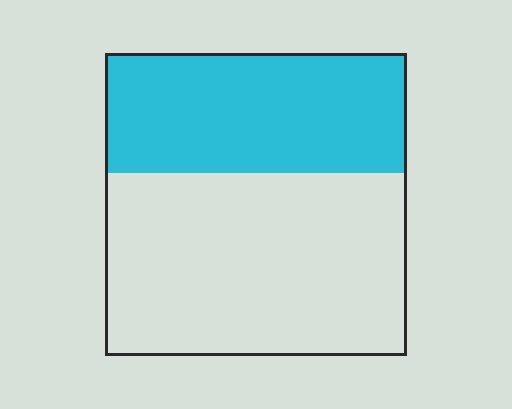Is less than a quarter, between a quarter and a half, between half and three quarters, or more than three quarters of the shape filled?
Between a quarter and a half.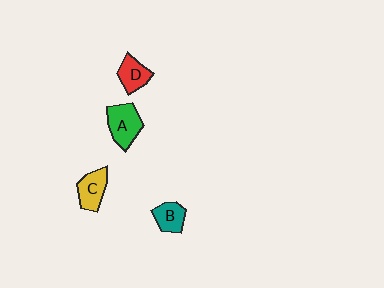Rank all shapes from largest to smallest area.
From largest to smallest: A (green), C (yellow), D (red), B (teal).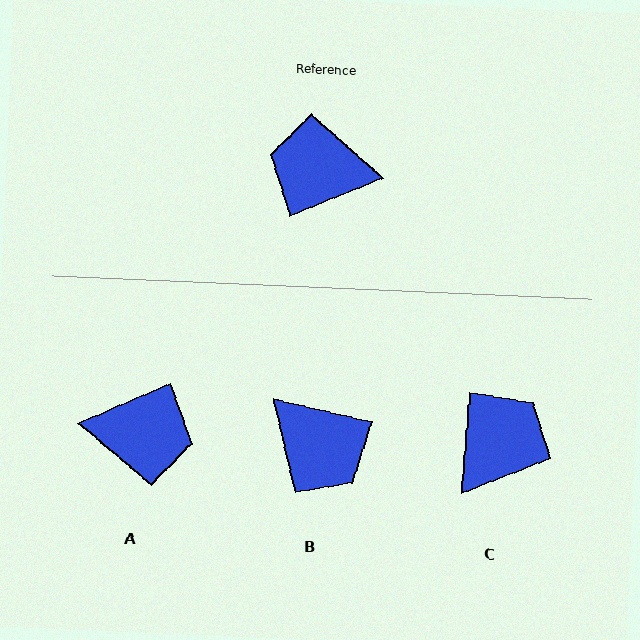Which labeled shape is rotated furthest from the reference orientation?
A, about 179 degrees away.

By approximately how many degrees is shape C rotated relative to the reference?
Approximately 117 degrees clockwise.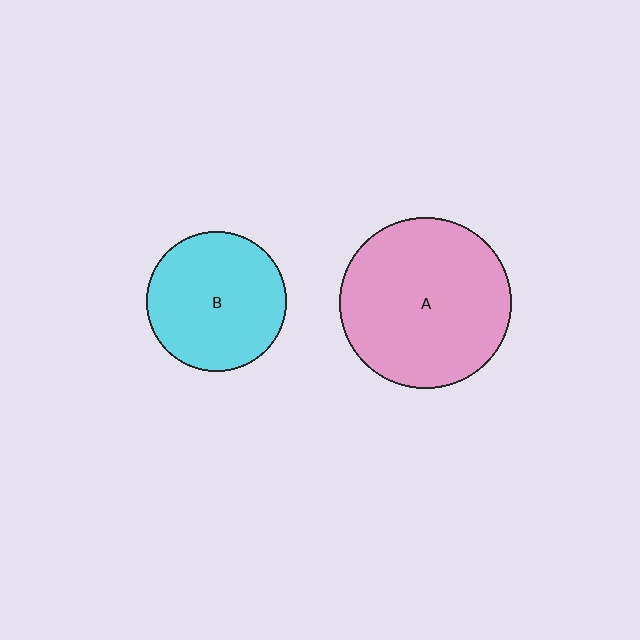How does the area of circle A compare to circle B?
Approximately 1.5 times.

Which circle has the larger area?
Circle A (pink).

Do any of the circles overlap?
No, none of the circles overlap.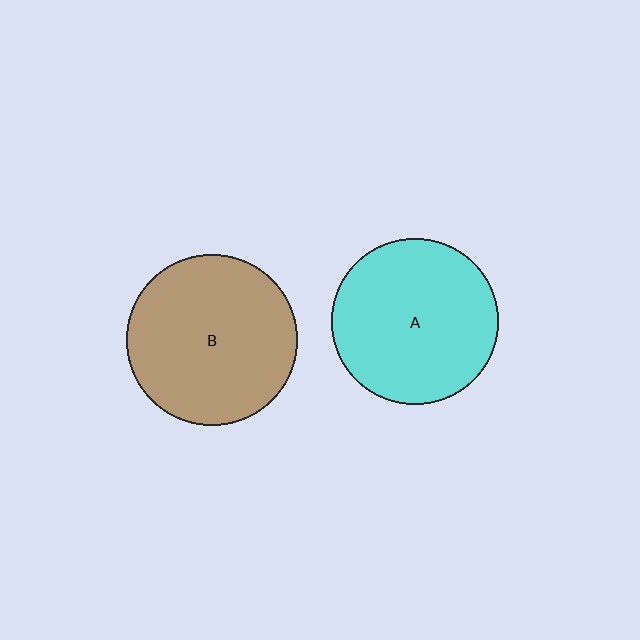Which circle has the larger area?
Circle B (brown).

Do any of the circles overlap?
No, none of the circles overlap.